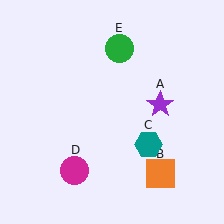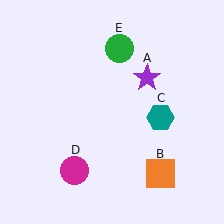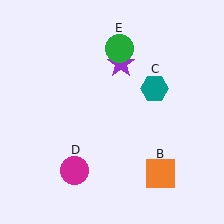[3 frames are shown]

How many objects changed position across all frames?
2 objects changed position: purple star (object A), teal hexagon (object C).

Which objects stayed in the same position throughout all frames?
Orange square (object B) and magenta circle (object D) and green circle (object E) remained stationary.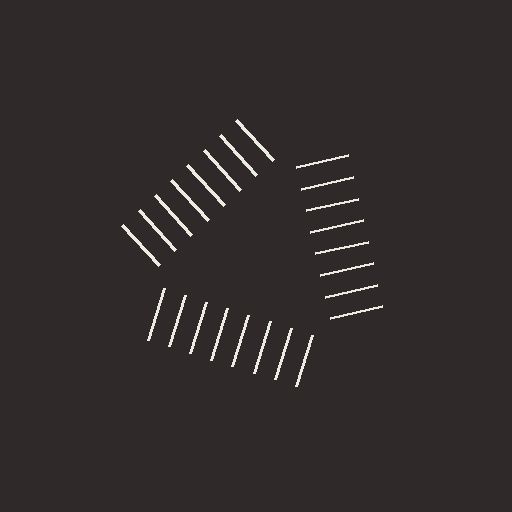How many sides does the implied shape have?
3 sides — the line-ends trace a triangle.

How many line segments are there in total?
24 — 8 along each of the 3 edges.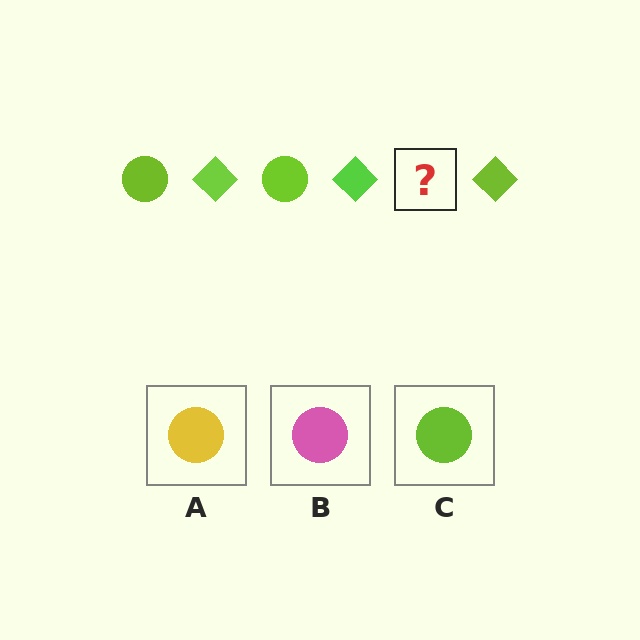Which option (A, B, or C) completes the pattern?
C.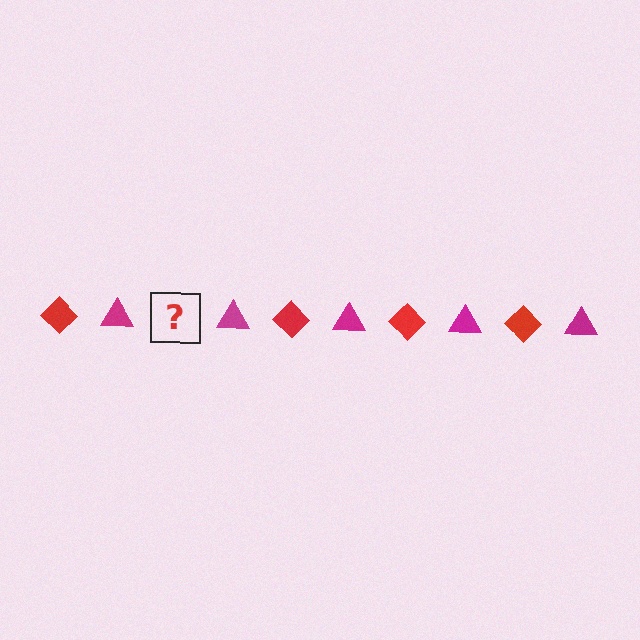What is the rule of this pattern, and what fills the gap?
The rule is that the pattern alternates between red diamond and magenta triangle. The gap should be filled with a red diamond.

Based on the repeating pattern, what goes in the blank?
The blank should be a red diamond.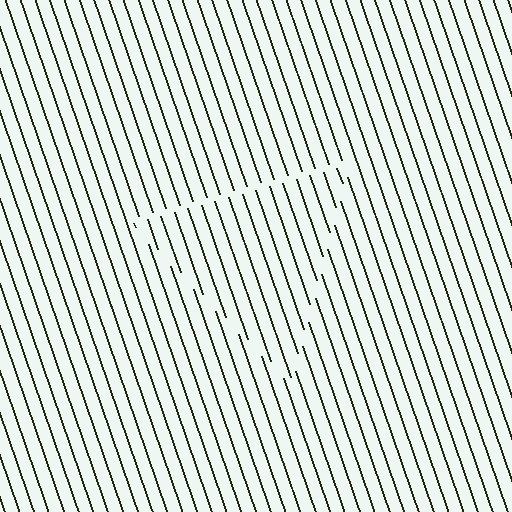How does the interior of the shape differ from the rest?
The interior of the shape contains the same grating, shifted by half a period — the contour is defined by the phase discontinuity where line-ends from the inner and outer gratings abut.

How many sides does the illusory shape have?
3 sides — the line-ends trace a triangle.